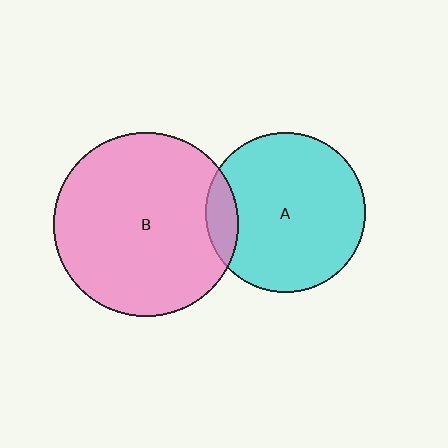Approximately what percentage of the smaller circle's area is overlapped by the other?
Approximately 10%.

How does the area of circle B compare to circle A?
Approximately 1.3 times.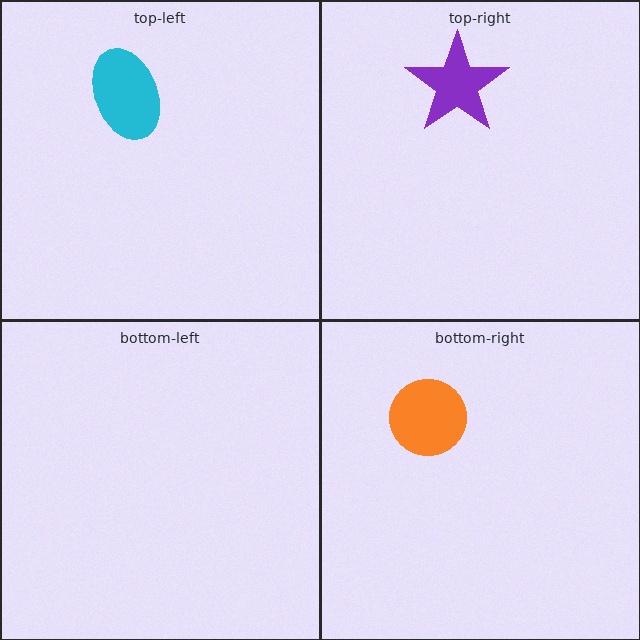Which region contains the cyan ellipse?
The top-left region.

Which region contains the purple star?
The top-right region.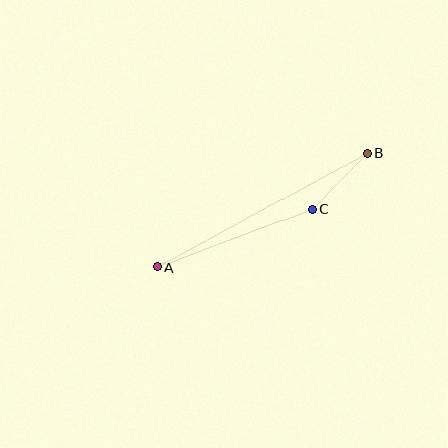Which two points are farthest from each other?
Points A and B are farthest from each other.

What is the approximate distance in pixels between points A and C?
The distance between A and C is approximately 166 pixels.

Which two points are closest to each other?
Points B and C are closest to each other.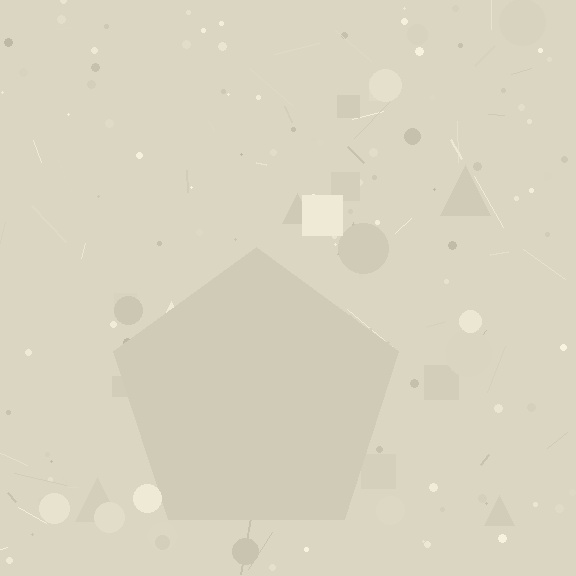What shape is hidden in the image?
A pentagon is hidden in the image.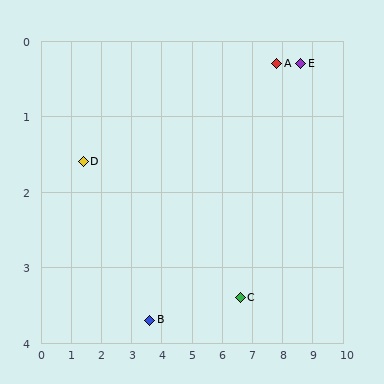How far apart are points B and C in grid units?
Points B and C are about 3.0 grid units apart.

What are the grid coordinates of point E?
Point E is at approximately (8.6, 0.3).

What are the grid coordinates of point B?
Point B is at approximately (3.6, 3.7).